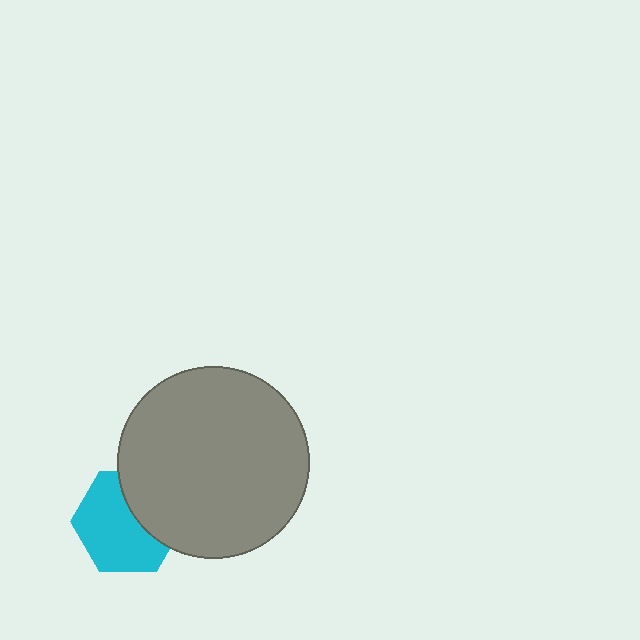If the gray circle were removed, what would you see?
You would see the complete cyan hexagon.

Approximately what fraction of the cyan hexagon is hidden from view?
Roughly 35% of the cyan hexagon is hidden behind the gray circle.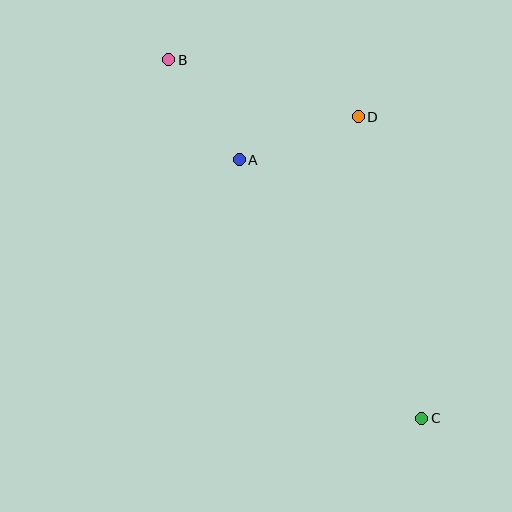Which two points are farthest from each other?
Points B and C are farthest from each other.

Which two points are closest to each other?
Points A and B are closest to each other.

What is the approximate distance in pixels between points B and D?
The distance between B and D is approximately 198 pixels.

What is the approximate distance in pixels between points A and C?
The distance between A and C is approximately 317 pixels.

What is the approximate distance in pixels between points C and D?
The distance between C and D is approximately 308 pixels.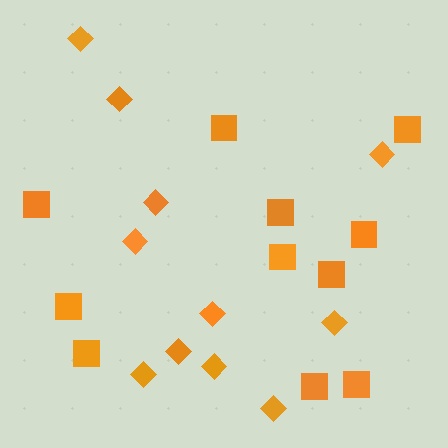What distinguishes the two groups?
There are 2 groups: one group of squares (11) and one group of diamonds (11).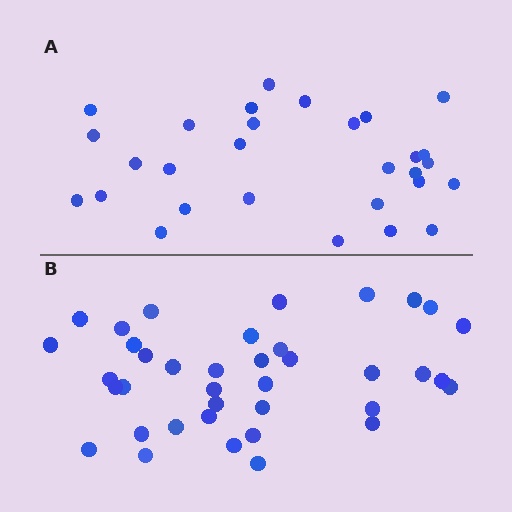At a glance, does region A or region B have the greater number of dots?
Region B (the bottom region) has more dots.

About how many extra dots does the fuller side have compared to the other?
Region B has roughly 8 or so more dots than region A.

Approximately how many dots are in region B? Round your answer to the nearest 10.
About 40 dots. (The exact count is 38, which rounds to 40.)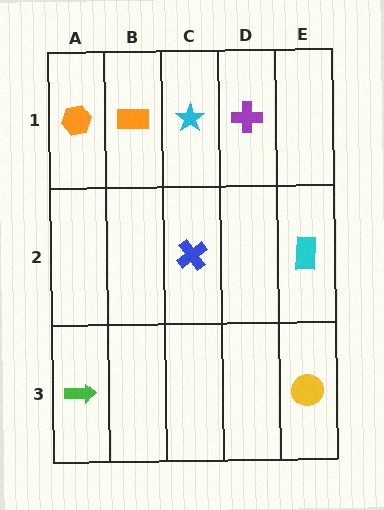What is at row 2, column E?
A cyan rectangle.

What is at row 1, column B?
An orange rectangle.